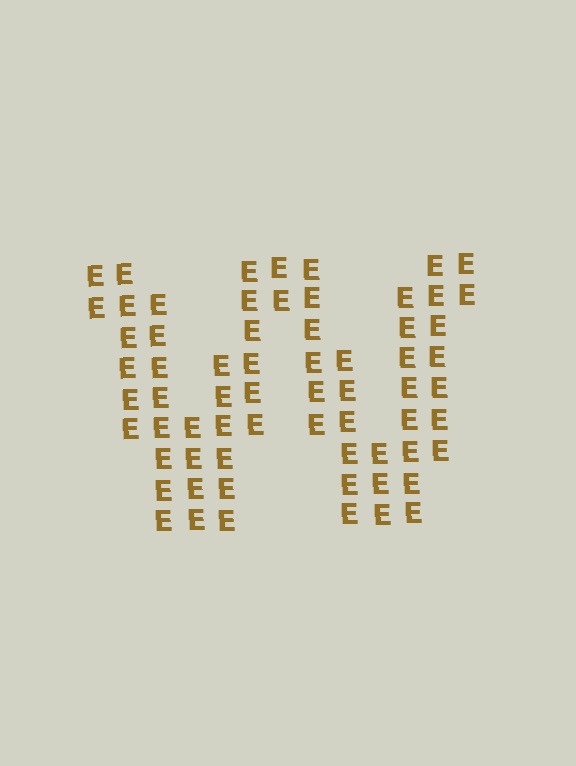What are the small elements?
The small elements are letter E's.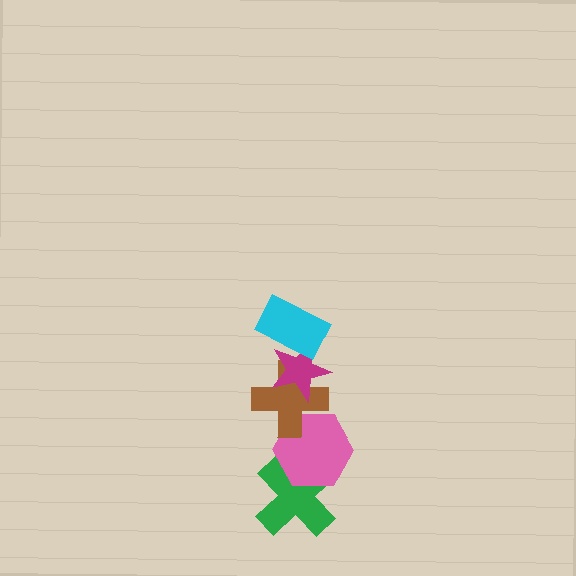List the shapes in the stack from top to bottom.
From top to bottom: the cyan rectangle, the magenta star, the brown cross, the pink hexagon, the green cross.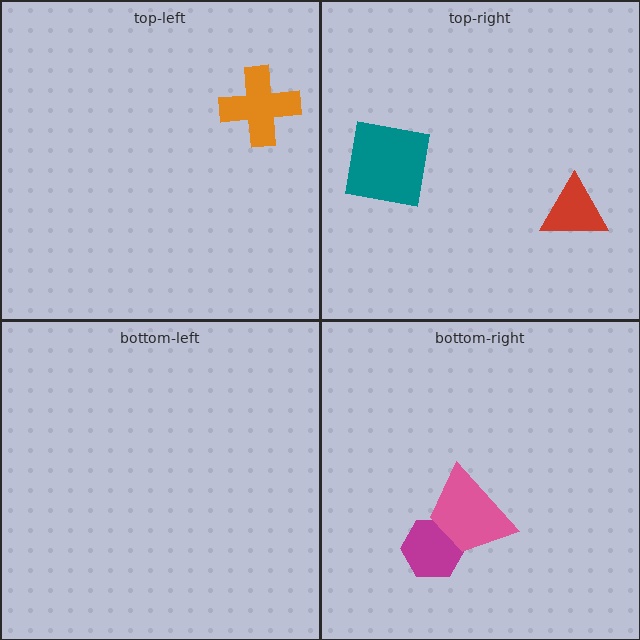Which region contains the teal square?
The top-right region.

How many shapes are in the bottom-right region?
2.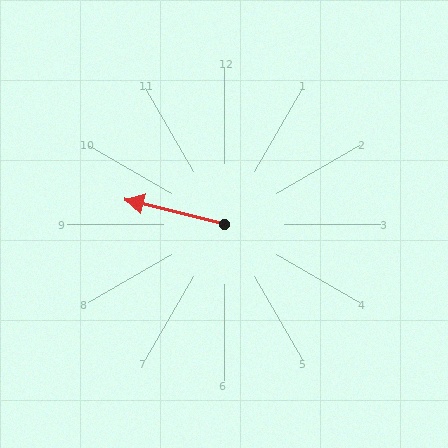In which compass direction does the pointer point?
West.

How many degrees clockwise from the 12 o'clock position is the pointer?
Approximately 284 degrees.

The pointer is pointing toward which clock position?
Roughly 9 o'clock.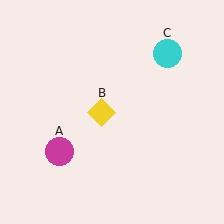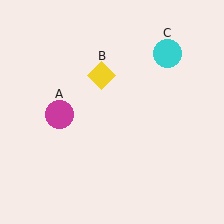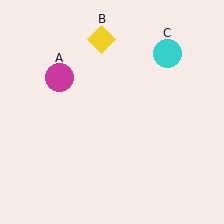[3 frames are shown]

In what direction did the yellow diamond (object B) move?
The yellow diamond (object B) moved up.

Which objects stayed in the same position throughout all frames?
Cyan circle (object C) remained stationary.